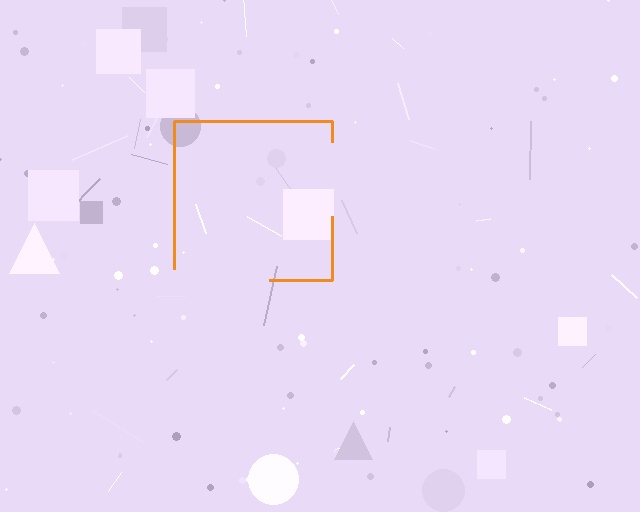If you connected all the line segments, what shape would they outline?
They would outline a square.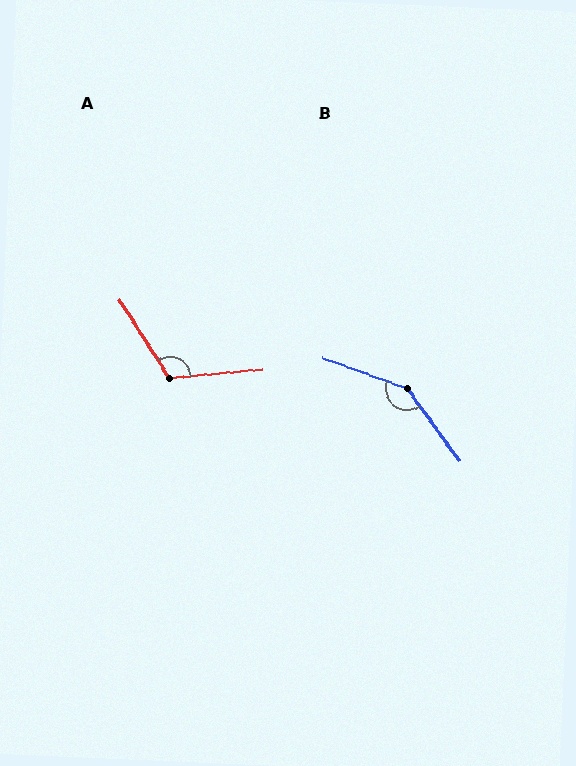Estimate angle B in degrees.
Approximately 146 degrees.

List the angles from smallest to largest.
A (117°), B (146°).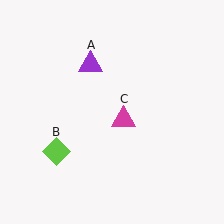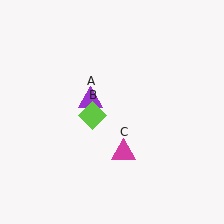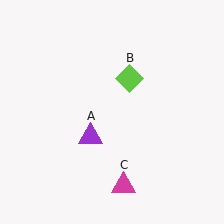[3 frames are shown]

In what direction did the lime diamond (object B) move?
The lime diamond (object B) moved up and to the right.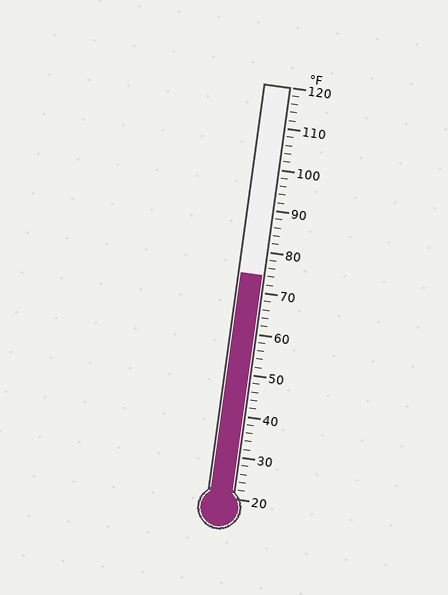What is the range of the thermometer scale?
The thermometer scale ranges from 20°F to 120°F.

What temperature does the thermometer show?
The thermometer shows approximately 74°F.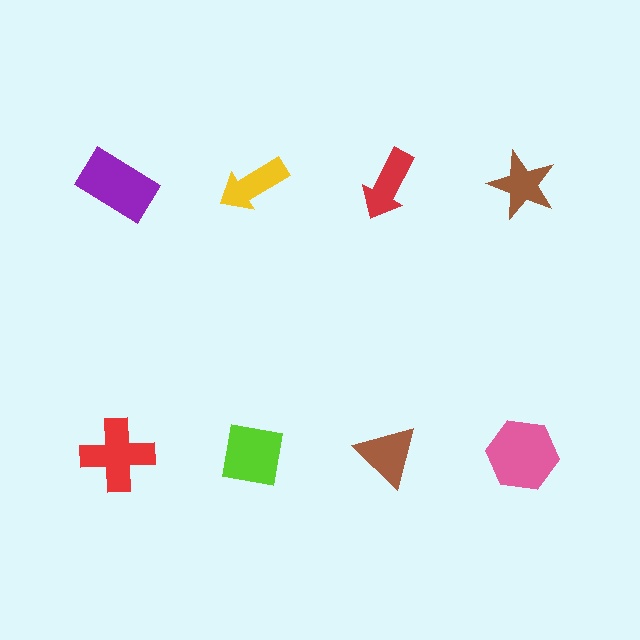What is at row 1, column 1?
A purple rectangle.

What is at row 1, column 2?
A yellow arrow.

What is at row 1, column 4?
A brown star.